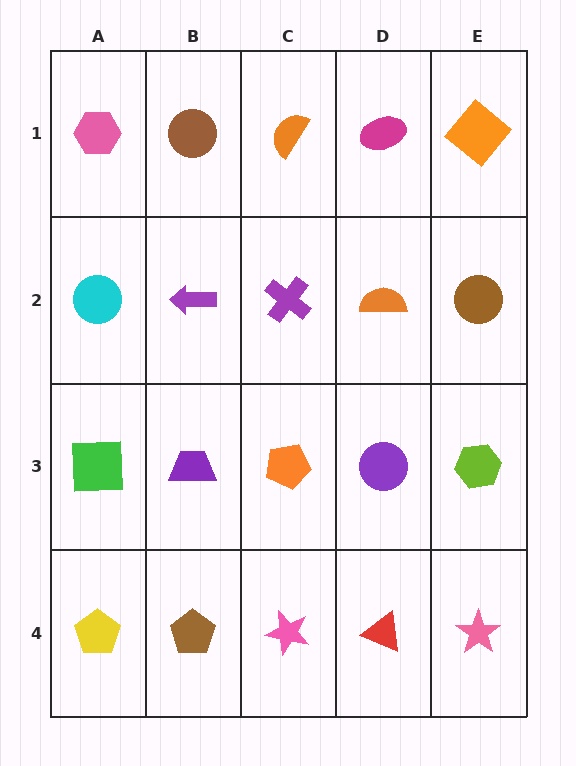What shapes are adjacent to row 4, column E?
A lime hexagon (row 3, column E), a red triangle (row 4, column D).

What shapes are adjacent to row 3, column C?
A purple cross (row 2, column C), a pink star (row 4, column C), a purple trapezoid (row 3, column B), a purple circle (row 3, column D).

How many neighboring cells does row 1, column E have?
2.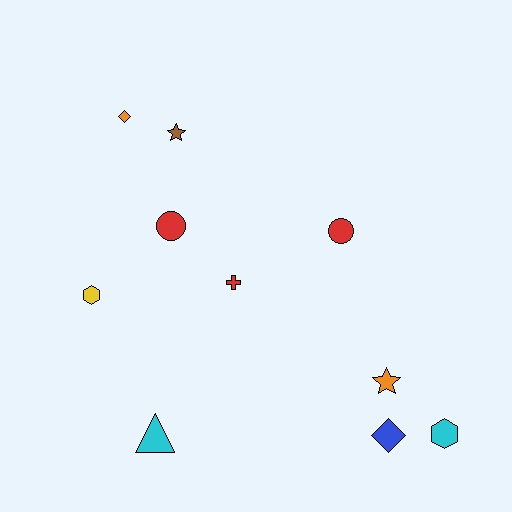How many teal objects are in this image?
There are no teal objects.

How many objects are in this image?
There are 10 objects.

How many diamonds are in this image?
There are 2 diamonds.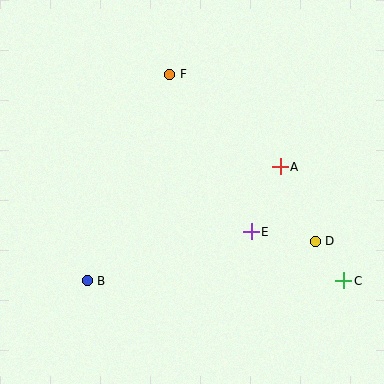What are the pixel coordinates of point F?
Point F is at (170, 74).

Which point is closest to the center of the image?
Point E at (251, 232) is closest to the center.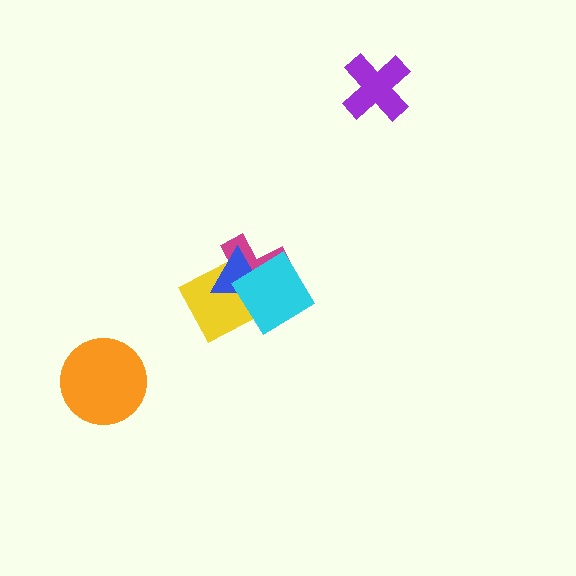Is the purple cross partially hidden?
No, no other shape covers it.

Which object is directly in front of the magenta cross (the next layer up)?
The yellow diamond is directly in front of the magenta cross.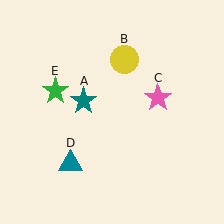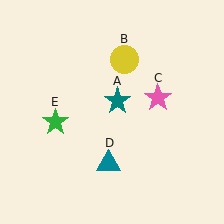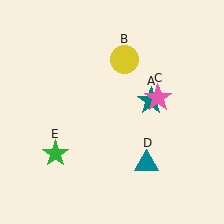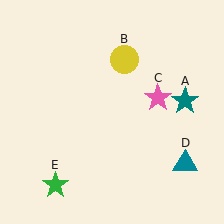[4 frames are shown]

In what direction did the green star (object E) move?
The green star (object E) moved down.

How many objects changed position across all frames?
3 objects changed position: teal star (object A), teal triangle (object D), green star (object E).